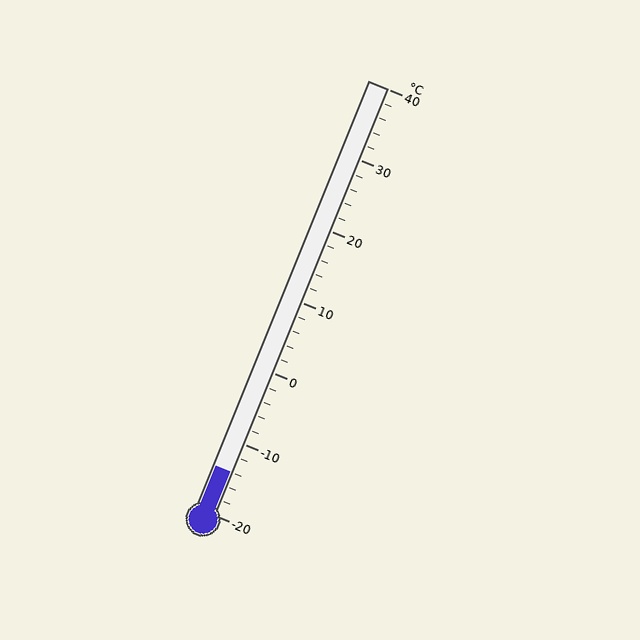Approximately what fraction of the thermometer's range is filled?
The thermometer is filled to approximately 10% of its range.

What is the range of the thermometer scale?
The thermometer scale ranges from -20°C to 40°C.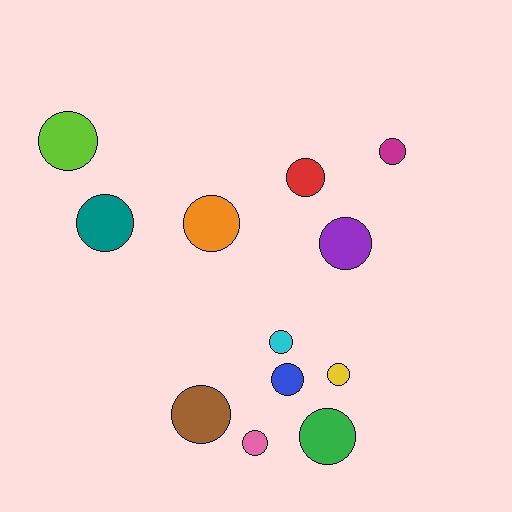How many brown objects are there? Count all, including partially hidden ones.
There is 1 brown object.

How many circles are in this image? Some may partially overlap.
There are 12 circles.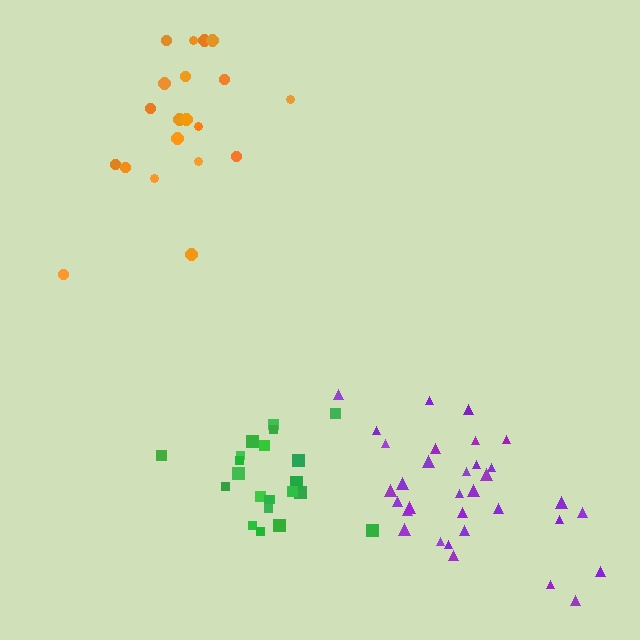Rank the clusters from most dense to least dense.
green, purple, orange.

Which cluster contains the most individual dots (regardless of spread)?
Purple (33).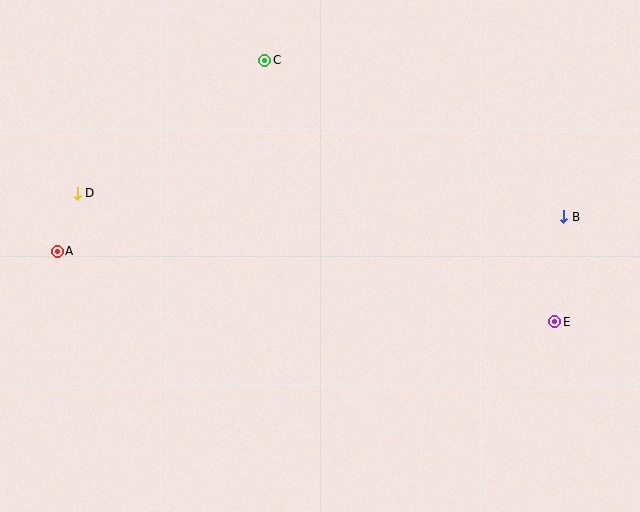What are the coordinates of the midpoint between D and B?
The midpoint between D and B is at (320, 205).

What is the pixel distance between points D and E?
The distance between D and E is 494 pixels.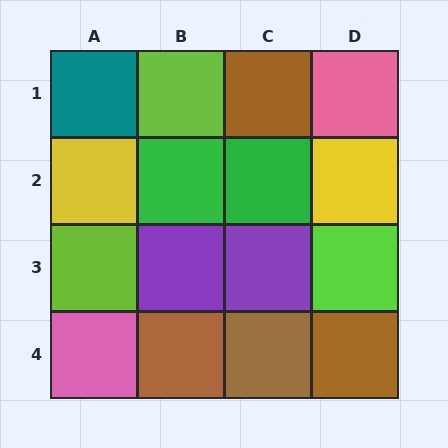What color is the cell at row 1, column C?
Brown.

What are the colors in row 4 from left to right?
Pink, brown, brown, brown.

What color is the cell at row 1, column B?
Lime.